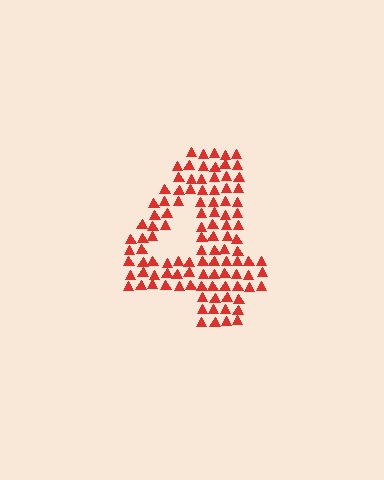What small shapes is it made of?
It is made of small triangles.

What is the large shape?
The large shape is the digit 4.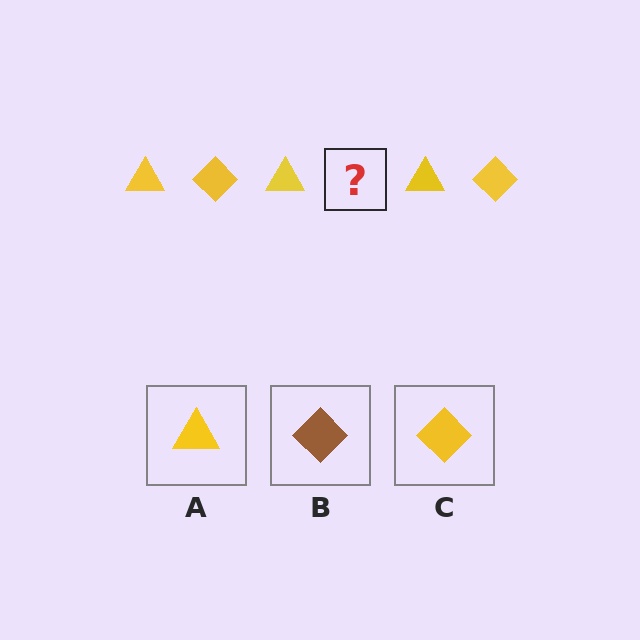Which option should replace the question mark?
Option C.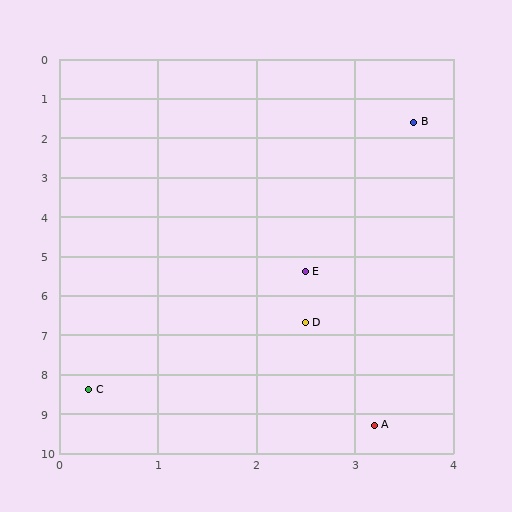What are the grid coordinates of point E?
Point E is at approximately (2.5, 5.4).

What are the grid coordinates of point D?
Point D is at approximately (2.5, 6.7).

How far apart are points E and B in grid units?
Points E and B are about 4.0 grid units apart.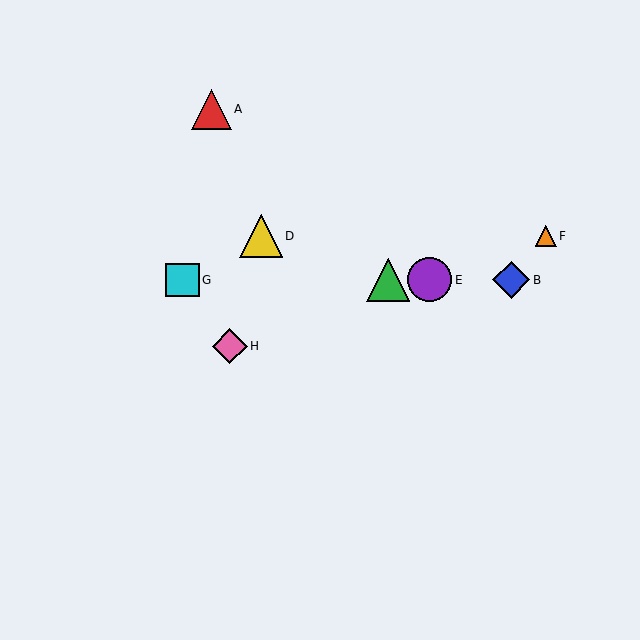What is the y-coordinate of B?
Object B is at y≈280.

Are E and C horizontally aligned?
Yes, both are at y≈280.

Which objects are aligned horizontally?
Objects B, C, E, G are aligned horizontally.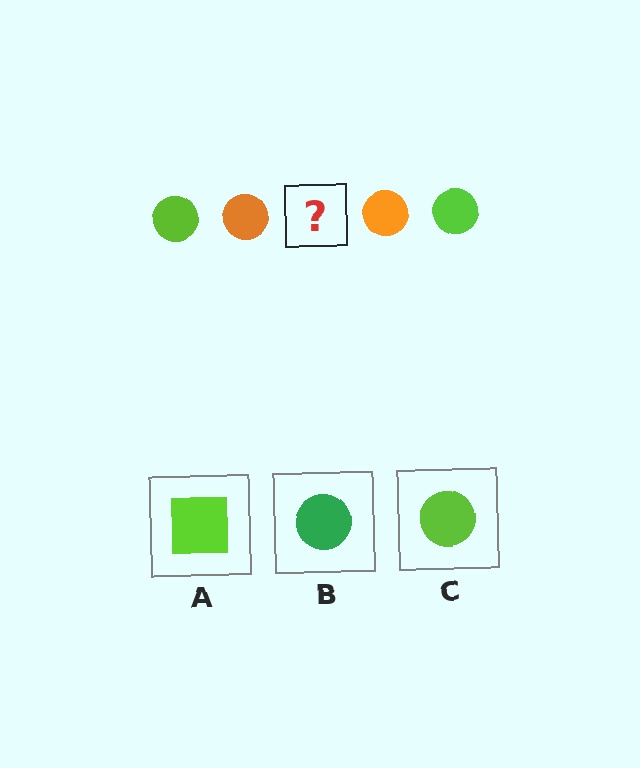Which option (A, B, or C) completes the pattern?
C.